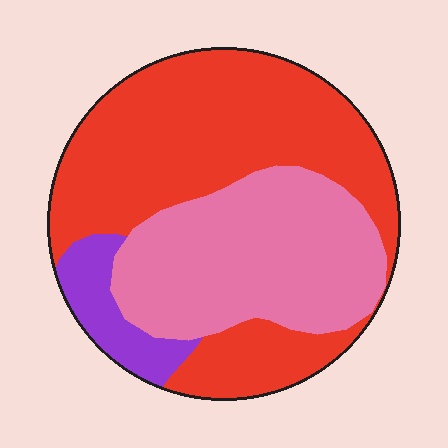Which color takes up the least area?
Purple, at roughly 10%.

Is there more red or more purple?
Red.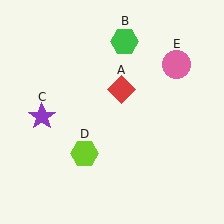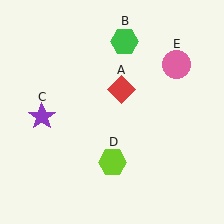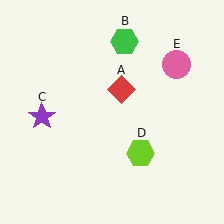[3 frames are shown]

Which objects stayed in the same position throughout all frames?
Red diamond (object A) and green hexagon (object B) and purple star (object C) and pink circle (object E) remained stationary.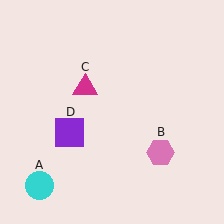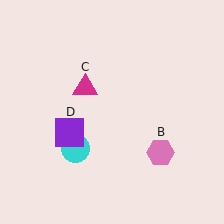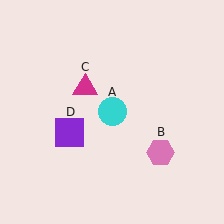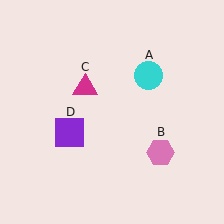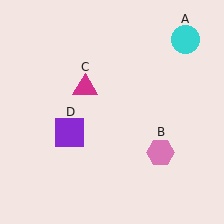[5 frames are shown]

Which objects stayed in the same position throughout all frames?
Pink hexagon (object B) and magenta triangle (object C) and purple square (object D) remained stationary.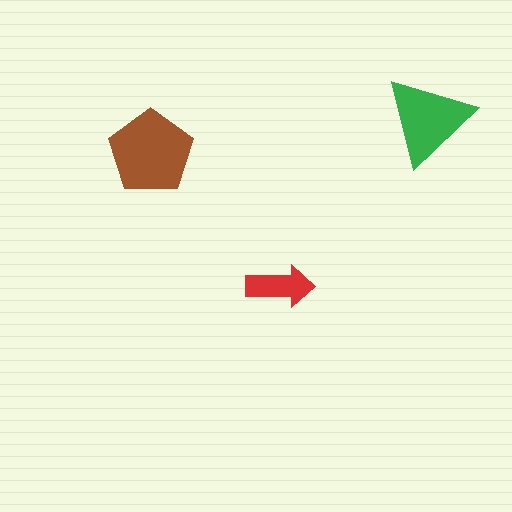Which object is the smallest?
The red arrow.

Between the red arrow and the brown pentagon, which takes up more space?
The brown pentagon.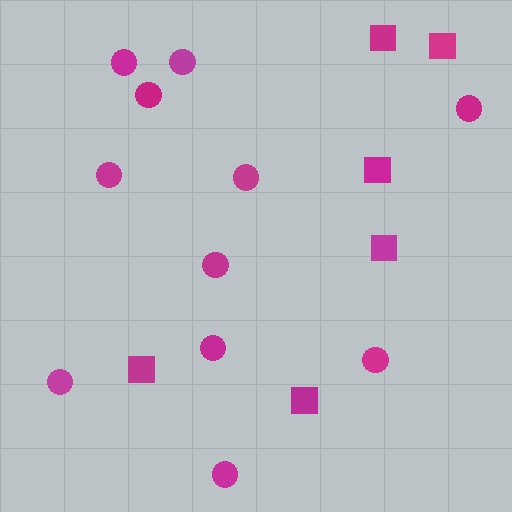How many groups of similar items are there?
There are 2 groups: one group of circles (11) and one group of squares (6).